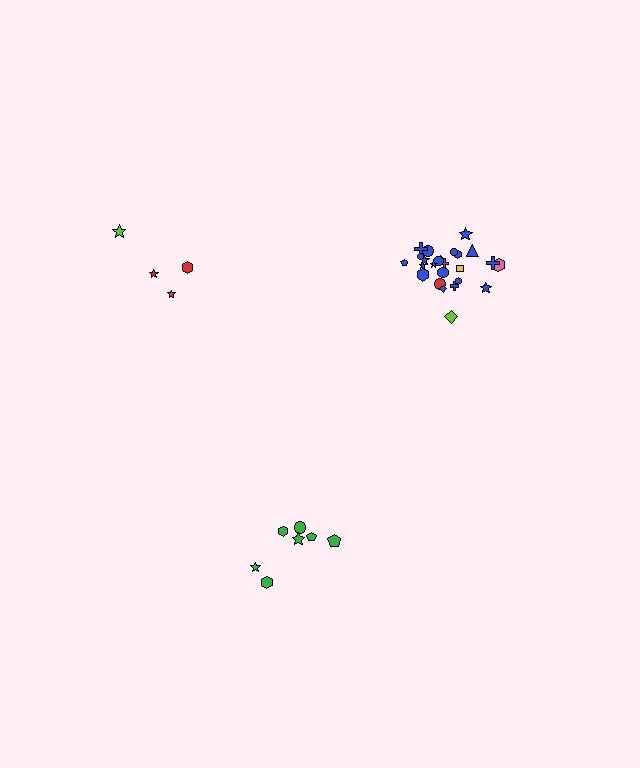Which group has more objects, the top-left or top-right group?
The top-right group.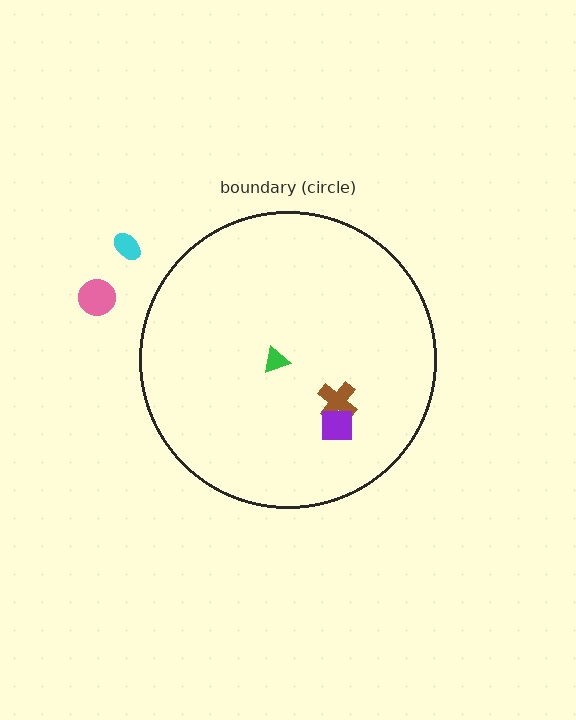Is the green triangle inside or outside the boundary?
Inside.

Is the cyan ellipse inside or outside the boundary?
Outside.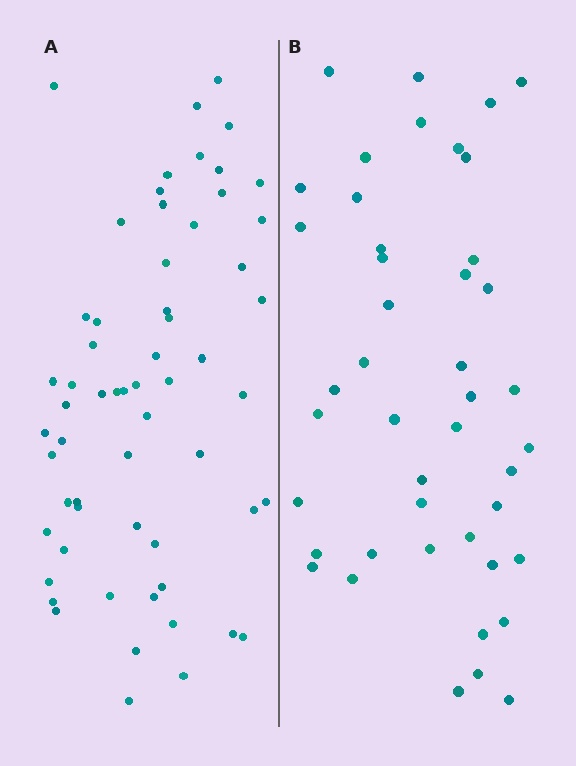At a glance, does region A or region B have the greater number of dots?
Region A (the left region) has more dots.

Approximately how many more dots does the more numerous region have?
Region A has approximately 15 more dots than region B.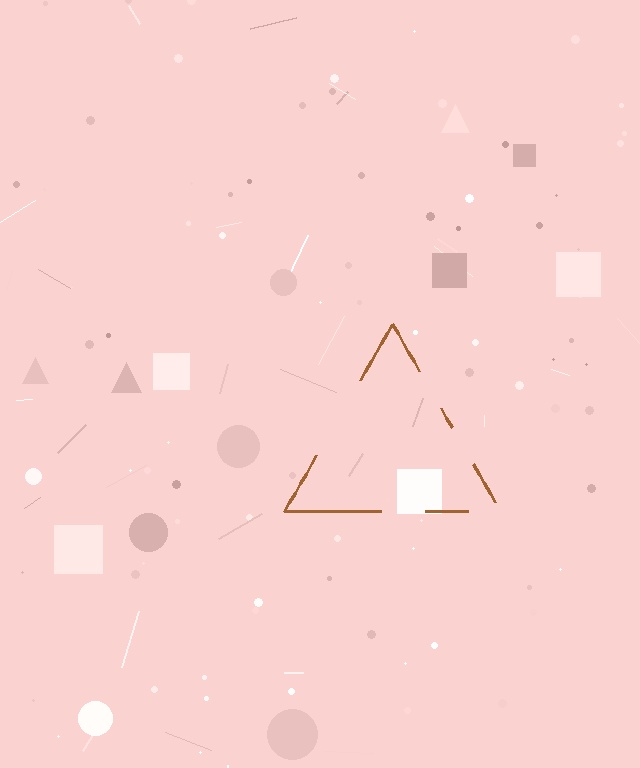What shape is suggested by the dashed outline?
The dashed outline suggests a triangle.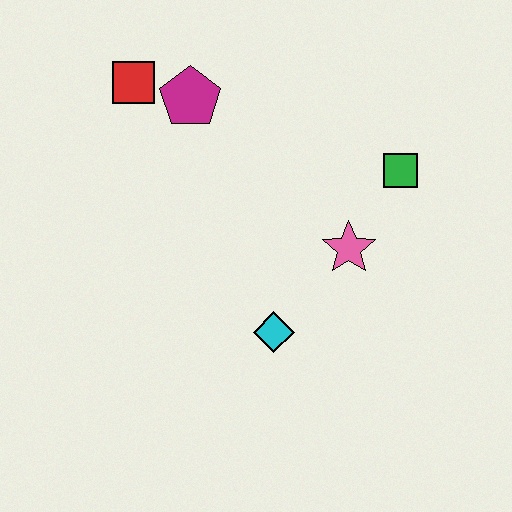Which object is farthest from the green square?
The red square is farthest from the green square.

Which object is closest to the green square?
The pink star is closest to the green square.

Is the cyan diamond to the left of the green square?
Yes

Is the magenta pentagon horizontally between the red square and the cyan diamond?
Yes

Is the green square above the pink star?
Yes